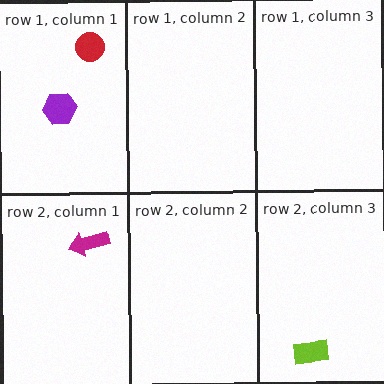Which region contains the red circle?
The row 1, column 1 region.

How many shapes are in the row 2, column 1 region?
1.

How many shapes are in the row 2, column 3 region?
1.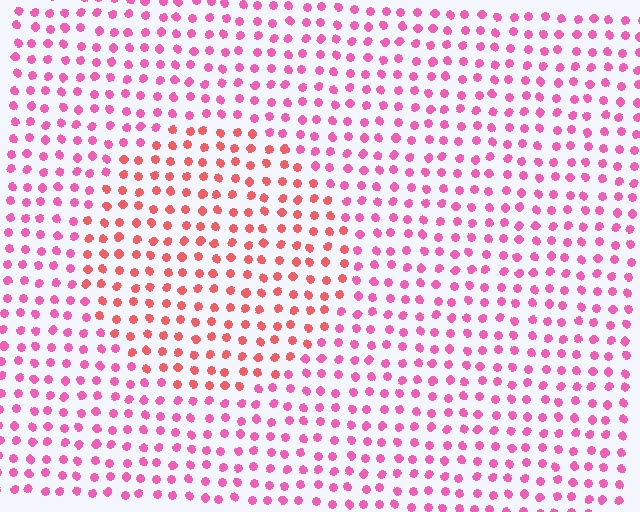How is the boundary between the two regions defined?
The boundary is defined purely by a slight shift in hue (about 34 degrees). Spacing, size, and orientation are identical on both sides.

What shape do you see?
I see a circle.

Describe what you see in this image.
The image is filled with small pink elements in a uniform arrangement. A circle-shaped region is visible where the elements are tinted to a slightly different hue, forming a subtle color boundary.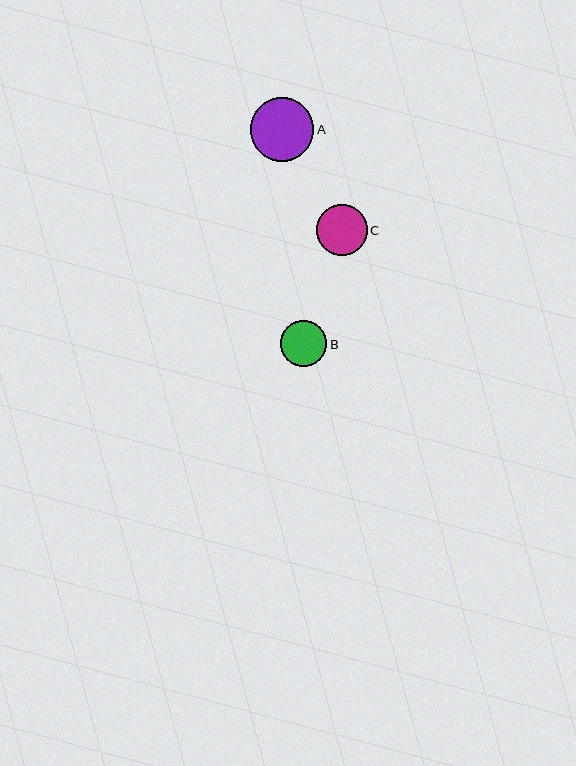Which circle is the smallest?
Circle B is the smallest with a size of approximately 46 pixels.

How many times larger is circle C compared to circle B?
Circle C is approximately 1.1 times the size of circle B.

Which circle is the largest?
Circle A is the largest with a size of approximately 64 pixels.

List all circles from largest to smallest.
From largest to smallest: A, C, B.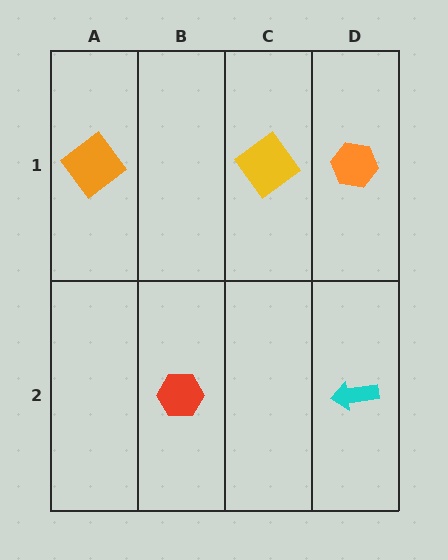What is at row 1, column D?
An orange hexagon.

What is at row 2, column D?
A cyan arrow.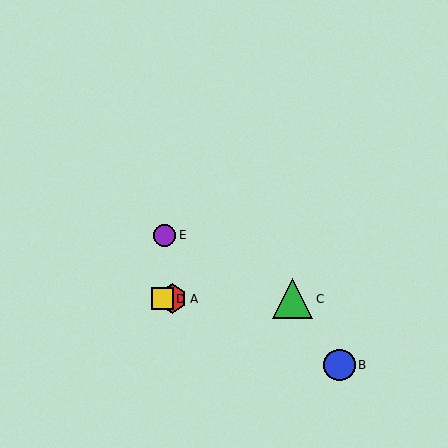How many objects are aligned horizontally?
3 objects (A, C, D) are aligned horizontally.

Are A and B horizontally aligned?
No, A is at y≈299 and B is at y≈365.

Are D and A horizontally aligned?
Yes, both are at y≈299.